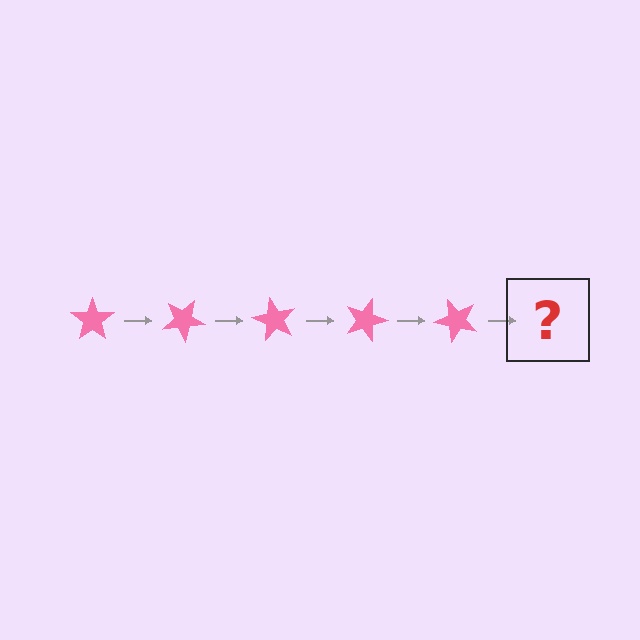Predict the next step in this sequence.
The next step is a pink star rotated 150 degrees.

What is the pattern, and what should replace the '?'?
The pattern is that the star rotates 30 degrees each step. The '?' should be a pink star rotated 150 degrees.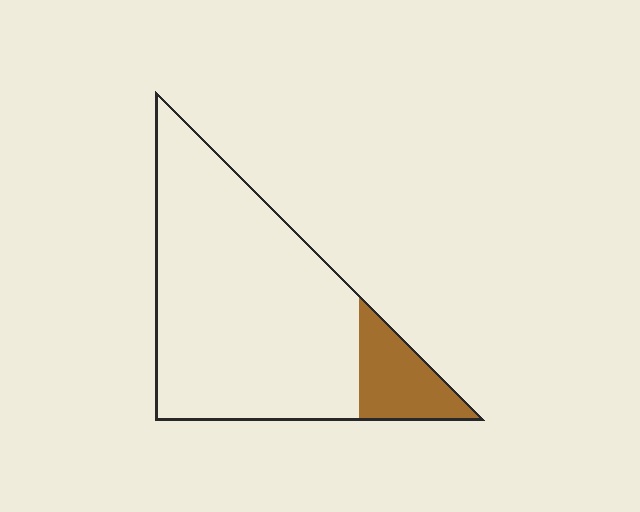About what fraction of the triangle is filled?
About one sixth (1/6).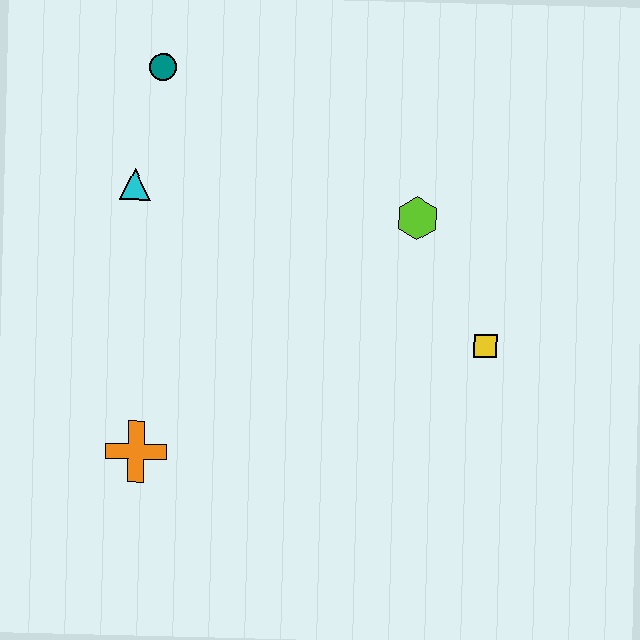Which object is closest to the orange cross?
The cyan triangle is closest to the orange cross.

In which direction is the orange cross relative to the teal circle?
The orange cross is below the teal circle.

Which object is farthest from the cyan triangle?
The yellow square is farthest from the cyan triangle.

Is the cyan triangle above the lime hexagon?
Yes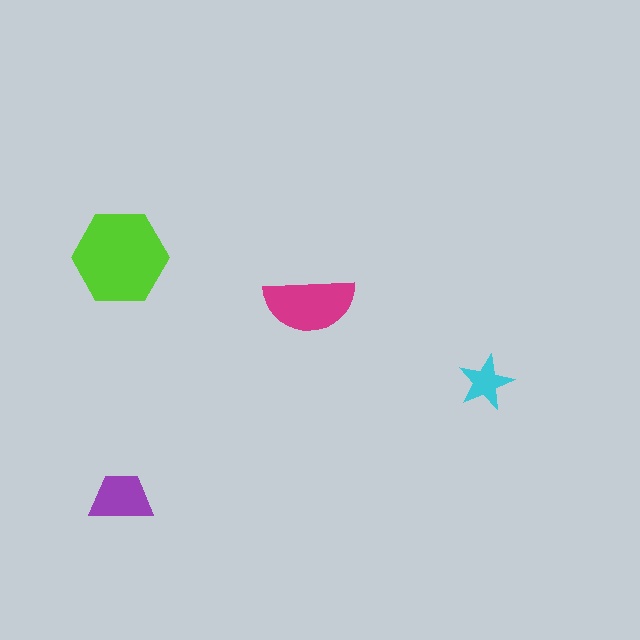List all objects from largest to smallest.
The lime hexagon, the magenta semicircle, the purple trapezoid, the cyan star.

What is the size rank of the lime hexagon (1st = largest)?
1st.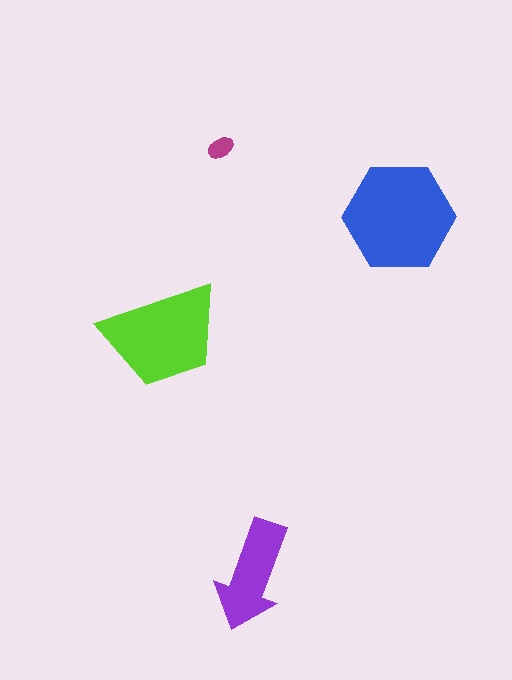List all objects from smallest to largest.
The magenta ellipse, the purple arrow, the lime trapezoid, the blue hexagon.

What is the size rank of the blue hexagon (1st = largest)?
1st.